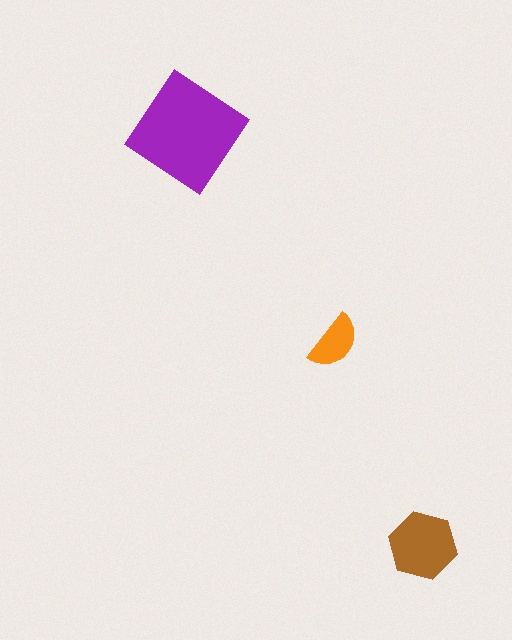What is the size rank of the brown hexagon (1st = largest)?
2nd.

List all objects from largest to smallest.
The purple diamond, the brown hexagon, the orange semicircle.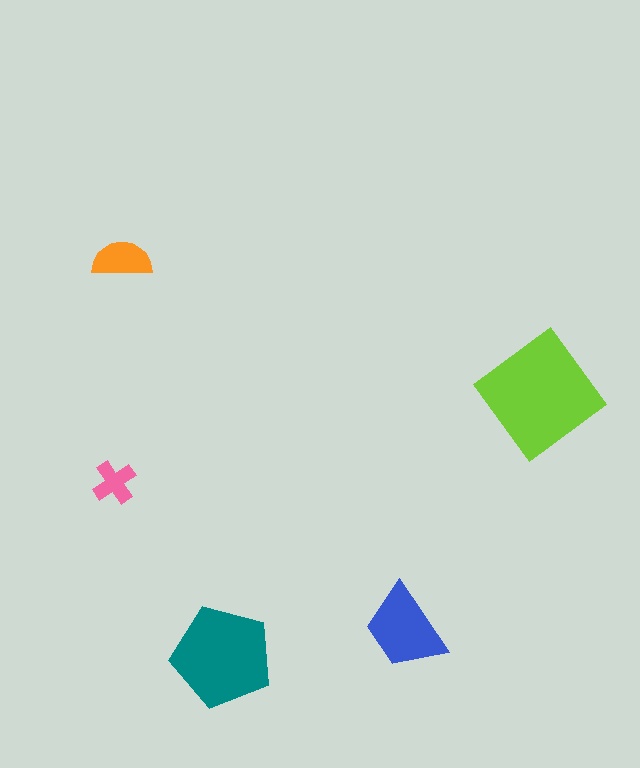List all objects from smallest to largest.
The pink cross, the orange semicircle, the blue trapezoid, the teal pentagon, the lime diamond.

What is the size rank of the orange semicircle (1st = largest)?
4th.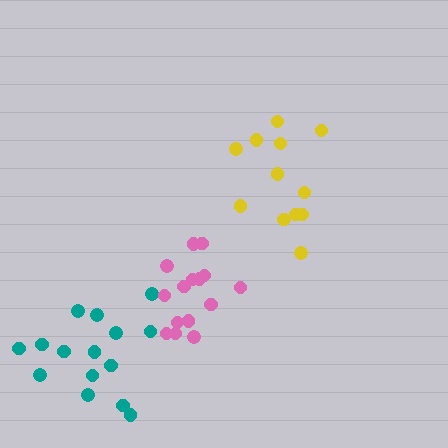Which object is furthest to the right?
The yellow cluster is rightmost.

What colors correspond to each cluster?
The clusters are colored: teal, yellow, pink.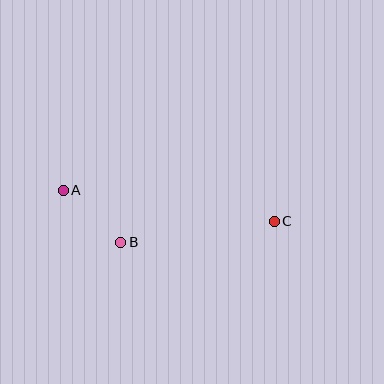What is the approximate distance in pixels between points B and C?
The distance between B and C is approximately 155 pixels.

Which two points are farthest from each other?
Points A and C are farthest from each other.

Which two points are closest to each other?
Points A and B are closest to each other.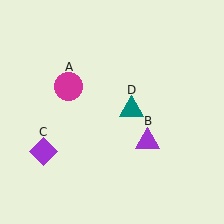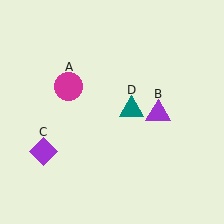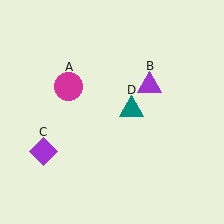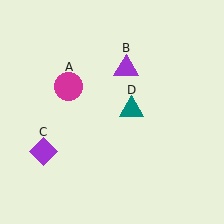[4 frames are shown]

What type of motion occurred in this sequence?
The purple triangle (object B) rotated counterclockwise around the center of the scene.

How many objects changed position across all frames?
1 object changed position: purple triangle (object B).